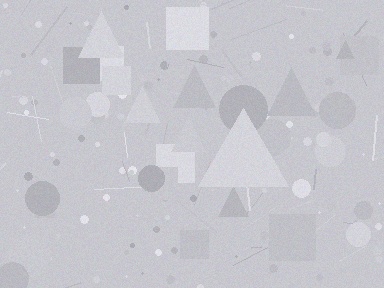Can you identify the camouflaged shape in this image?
The camouflaged shape is a triangle.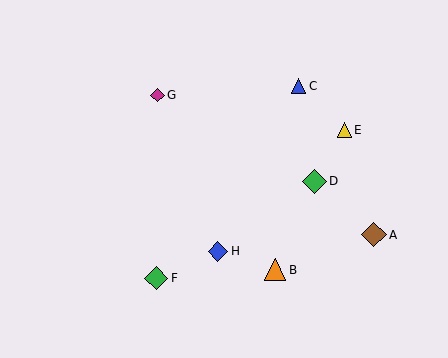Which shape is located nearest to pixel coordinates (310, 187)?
The green diamond (labeled D) at (315, 181) is nearest to that location.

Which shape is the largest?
The brown diamond (labeled A) is the largest.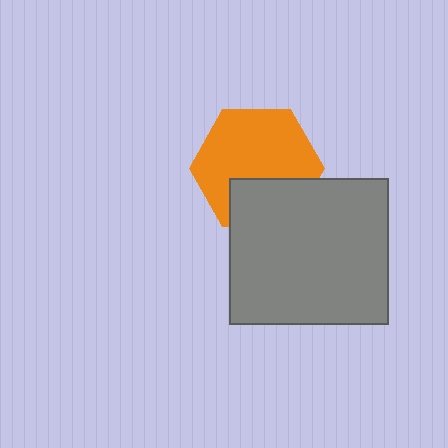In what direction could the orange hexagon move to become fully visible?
The orange hexagon could move up. That would shift it out from behind the gray rectangle entirely.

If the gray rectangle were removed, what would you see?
You would see the complete orange hexagon.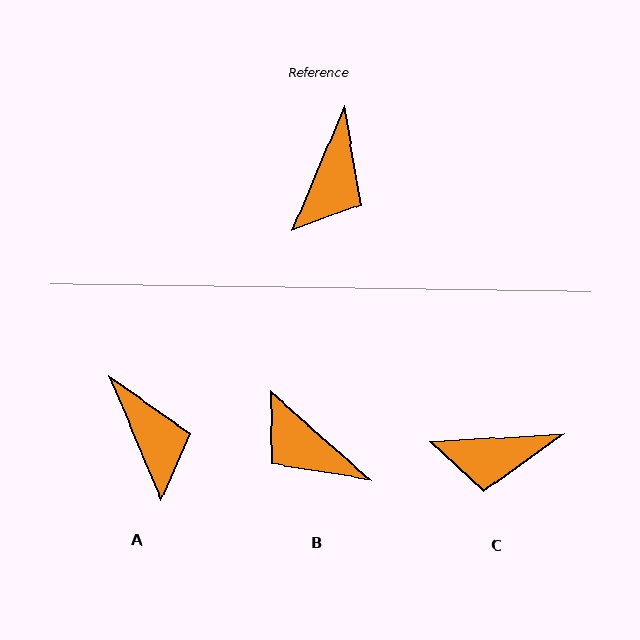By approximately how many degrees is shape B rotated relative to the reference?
Approximately 109 degrees clockwise.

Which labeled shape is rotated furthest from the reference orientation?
B, about 109 degrees away.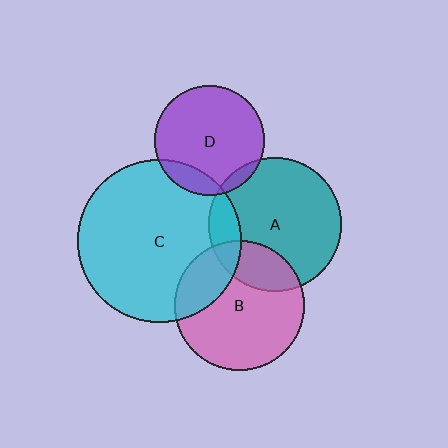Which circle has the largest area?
Circle C (cyan).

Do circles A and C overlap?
Yes.